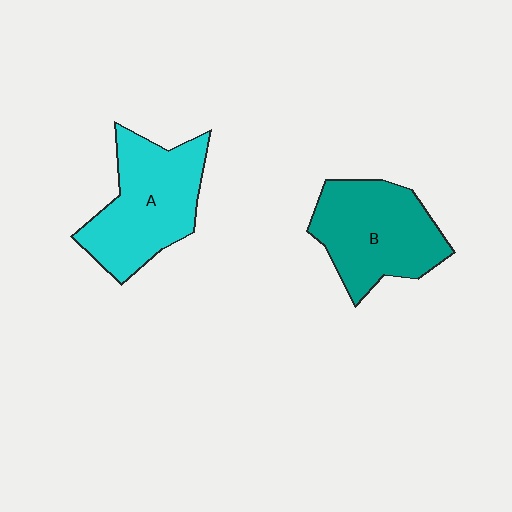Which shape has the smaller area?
Shape B (teal).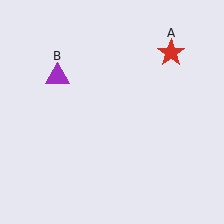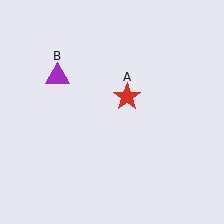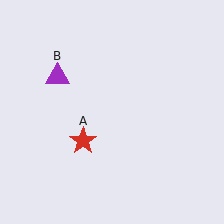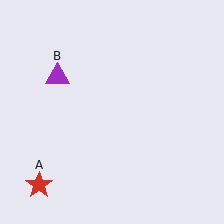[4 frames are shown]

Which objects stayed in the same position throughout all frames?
Purple triangle (object B) remained stationary.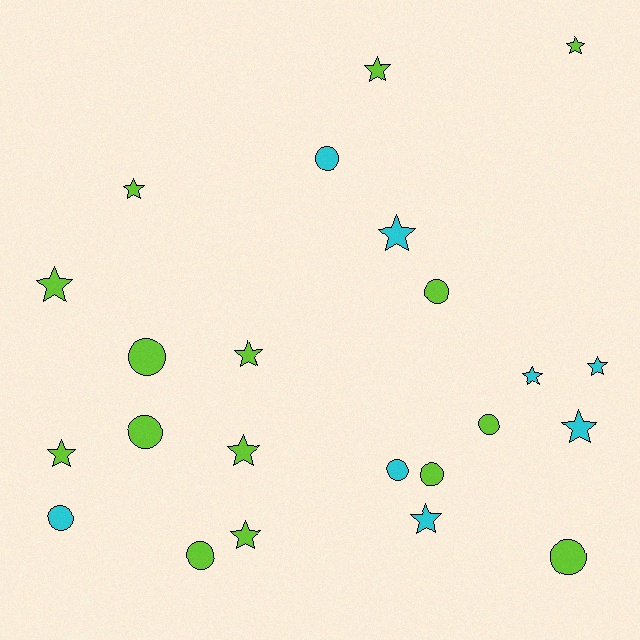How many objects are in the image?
There are 23 objects.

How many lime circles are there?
There are 7 lime circles.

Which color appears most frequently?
Lime, with 15 objects.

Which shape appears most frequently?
Star, with 13 objects.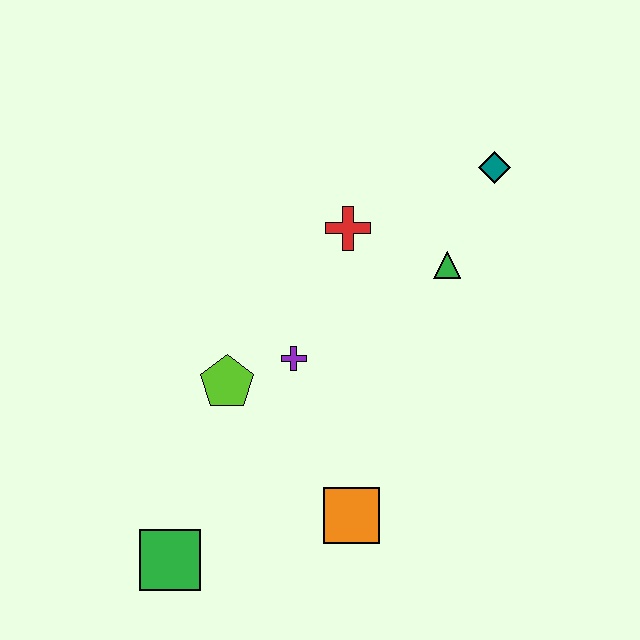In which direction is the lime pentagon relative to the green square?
The lime pentagon is above the green square.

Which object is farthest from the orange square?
The teal diamond is farthest from the orange square.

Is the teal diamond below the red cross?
No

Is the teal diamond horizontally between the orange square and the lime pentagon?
No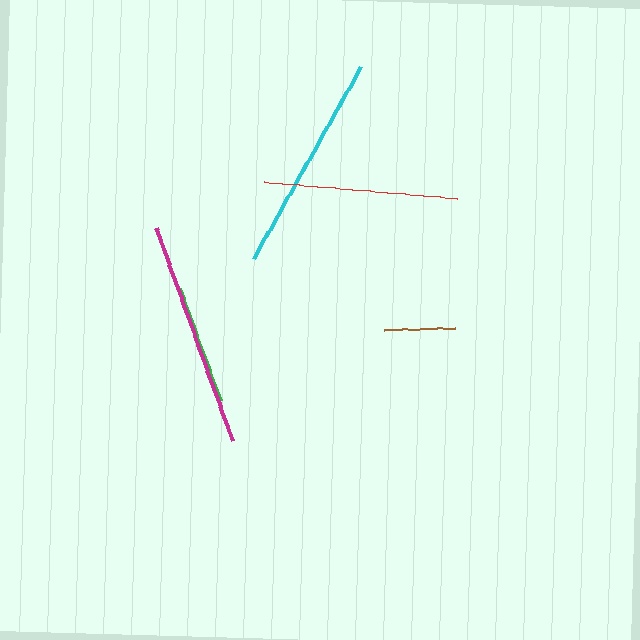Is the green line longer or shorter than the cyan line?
The cyan line is longer than the green line.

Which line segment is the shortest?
The brown line is the shortest at approximately 71 pixels.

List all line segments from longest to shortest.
From longest to shortest: magenta, cyan, red, green, brown.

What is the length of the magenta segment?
The magenta segment is approximately 226 pixels long.